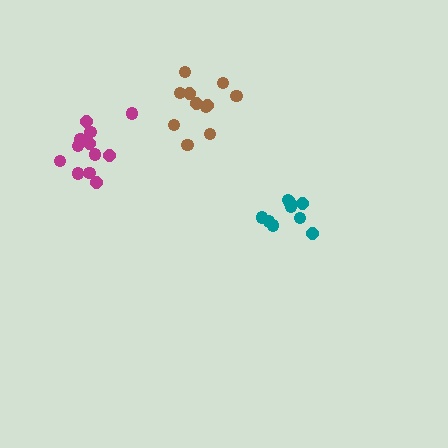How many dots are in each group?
Group 1: 11 dots, Group 2: 12 dots, Group 3: 9 dots (32 total).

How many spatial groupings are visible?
There are 3 spatial groupings.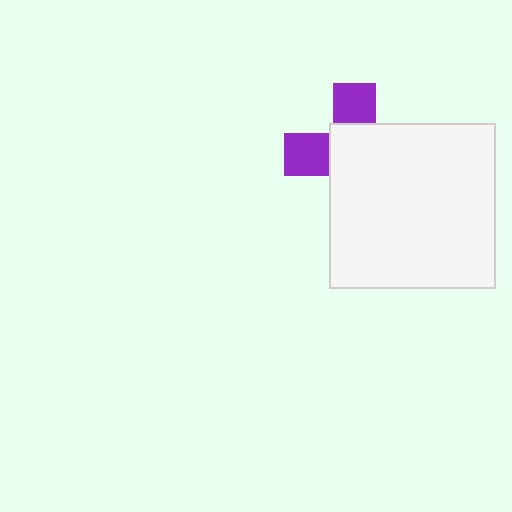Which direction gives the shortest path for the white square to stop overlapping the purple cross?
Moving toward the lower-right gives the shortest separation.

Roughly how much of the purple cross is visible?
A small part of it is visible (roughly 36%).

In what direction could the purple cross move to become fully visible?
The purple cross could move toward the upper-left. That would shift it out from behind the white square entirely.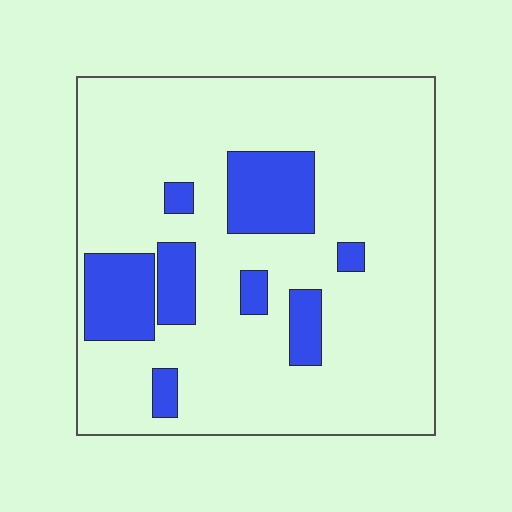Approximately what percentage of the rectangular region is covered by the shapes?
Approximately 20%.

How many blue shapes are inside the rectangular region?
8.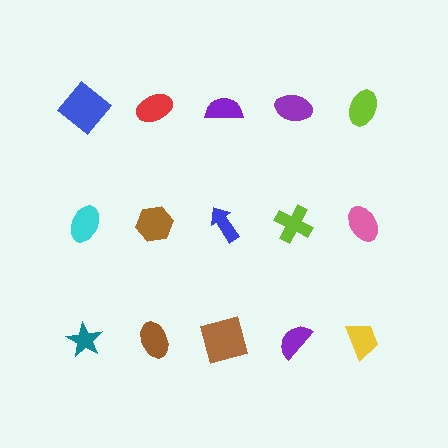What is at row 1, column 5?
A lime ellipse.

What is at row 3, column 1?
A teal star.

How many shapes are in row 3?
5 shapes.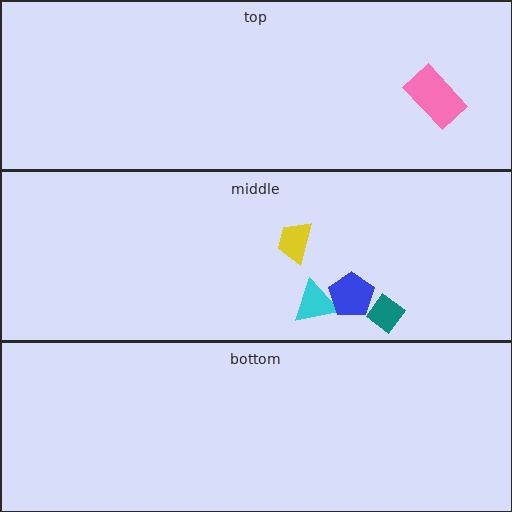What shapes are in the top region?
The pink rectangle.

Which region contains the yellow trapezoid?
The middle region.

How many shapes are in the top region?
1.